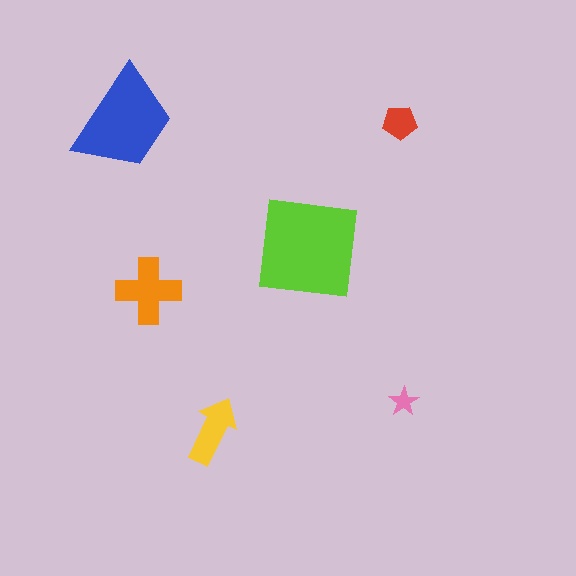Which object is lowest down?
The yellow arrow is bottommost.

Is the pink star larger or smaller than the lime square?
Smaller.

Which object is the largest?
The lime square.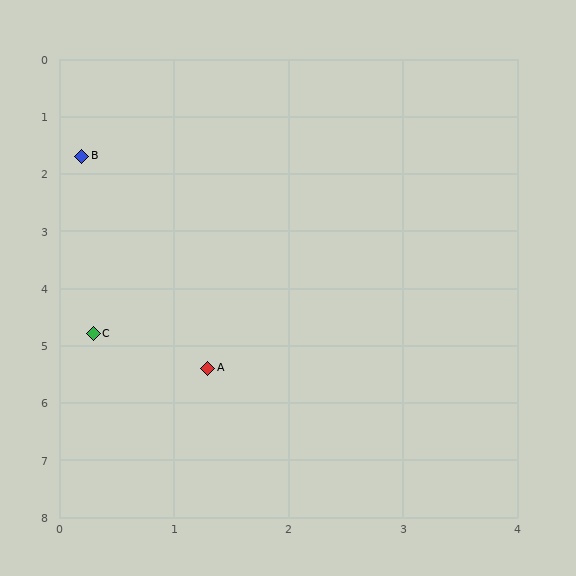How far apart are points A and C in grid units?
Points A and C are about 1.2 grid units apart.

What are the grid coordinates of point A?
Point A is at approximately (1.3, 5.4).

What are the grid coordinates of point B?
Point B is at approximately (0.2, 1.7).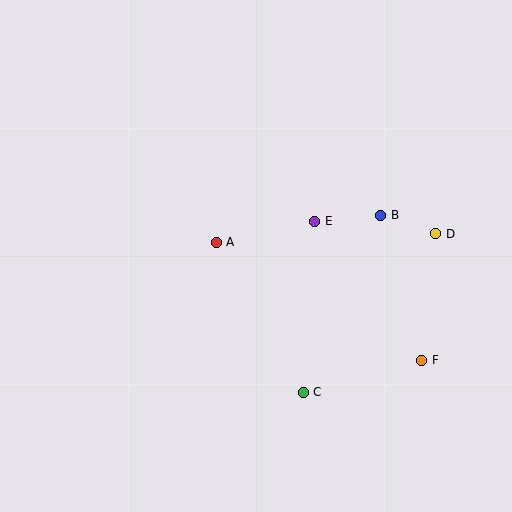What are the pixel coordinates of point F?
Point F is at (422, 360).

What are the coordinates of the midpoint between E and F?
The midpoint between E and F is at (368, 291).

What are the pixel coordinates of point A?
Point A is at (216, 242).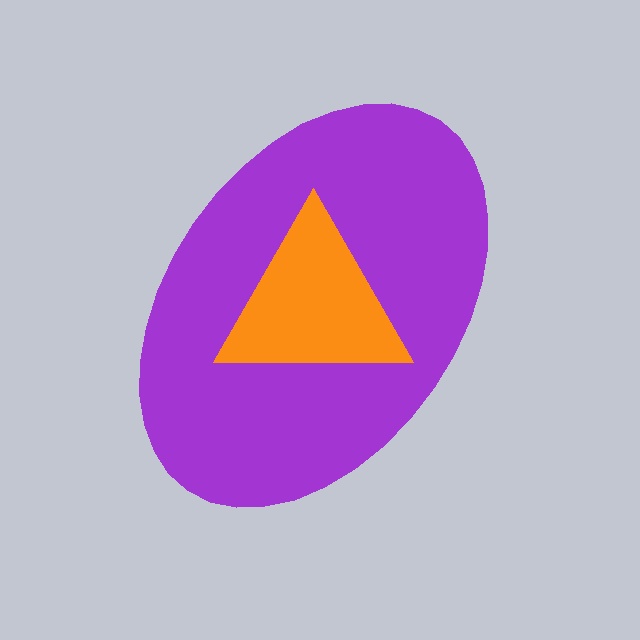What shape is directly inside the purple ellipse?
The orange triangle.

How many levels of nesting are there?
2.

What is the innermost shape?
The orange triangle.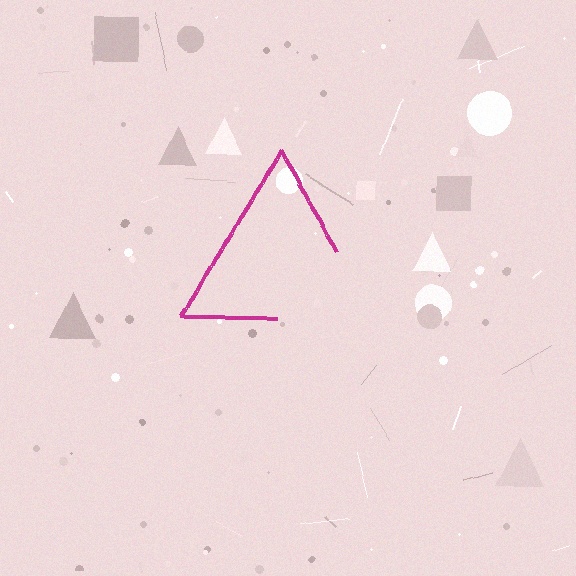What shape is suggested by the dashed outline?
The dashed outline suggests a triangle.